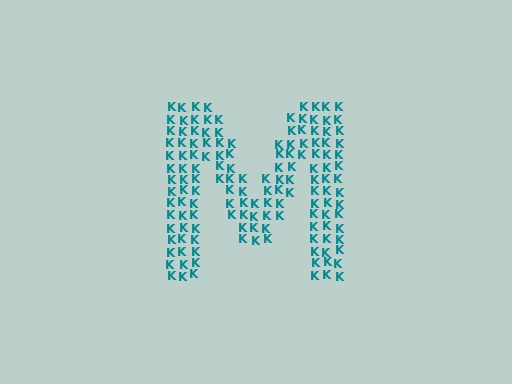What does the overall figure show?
The overall figure shows the letter M.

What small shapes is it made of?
It is made of small letter K's.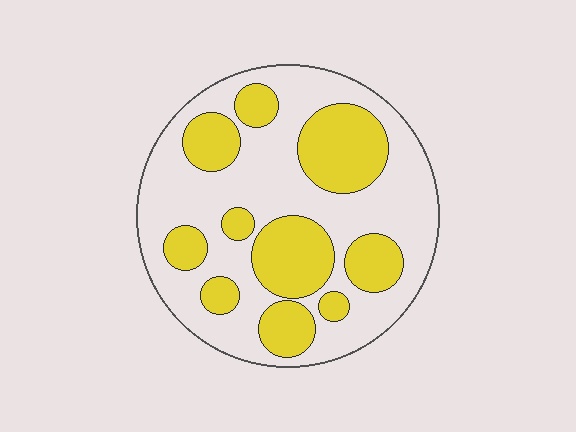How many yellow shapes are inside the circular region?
10.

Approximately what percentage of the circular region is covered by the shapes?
Approximately 35%.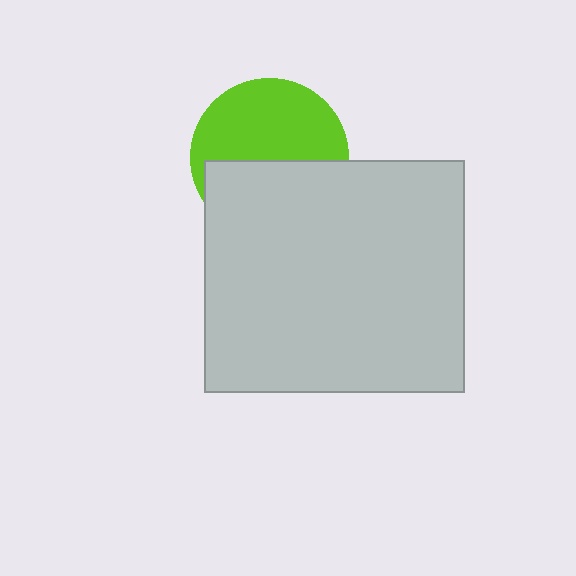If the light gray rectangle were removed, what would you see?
You would see the complete lime circle.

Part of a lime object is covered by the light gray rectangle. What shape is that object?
It is a circle.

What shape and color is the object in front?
The object in front is a light gray rectangle.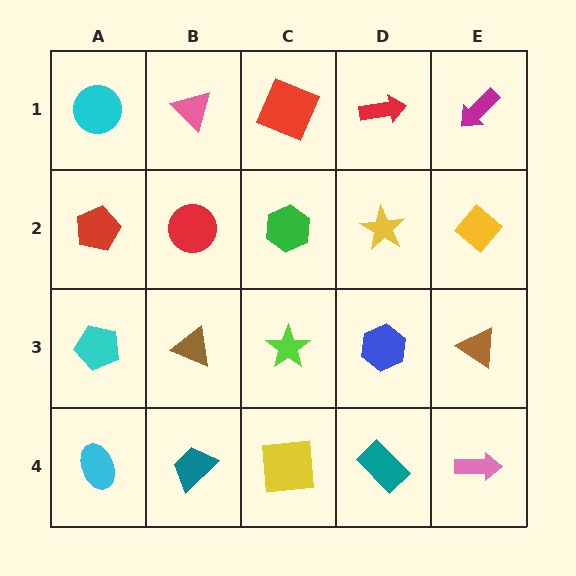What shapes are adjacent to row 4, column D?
A blue hexagon (row 3, column D), a yellow square (row 4, column C), a pink arrow (row 4, column E).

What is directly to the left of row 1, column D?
A red square.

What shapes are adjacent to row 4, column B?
A brown triangle (row 3, column B), a cyan ellipse (row 4, column A), a yellow square (row 4, column C).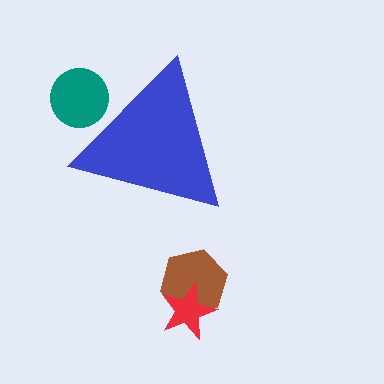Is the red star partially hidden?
No, the red star is fully visible.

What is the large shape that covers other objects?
A blue triangle.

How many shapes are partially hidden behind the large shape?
1 shape is partially hidden.